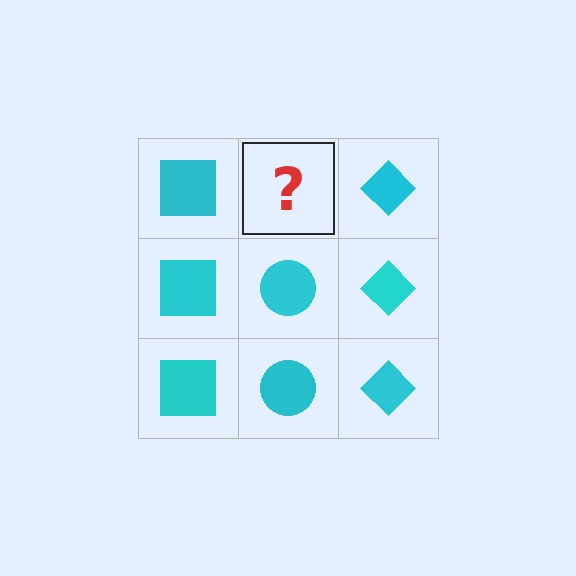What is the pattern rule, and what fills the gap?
The rule is that each column has a consistent shape. The gap should be filled with a cyan circle.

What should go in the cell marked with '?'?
The missing cell should contain a cyan circle.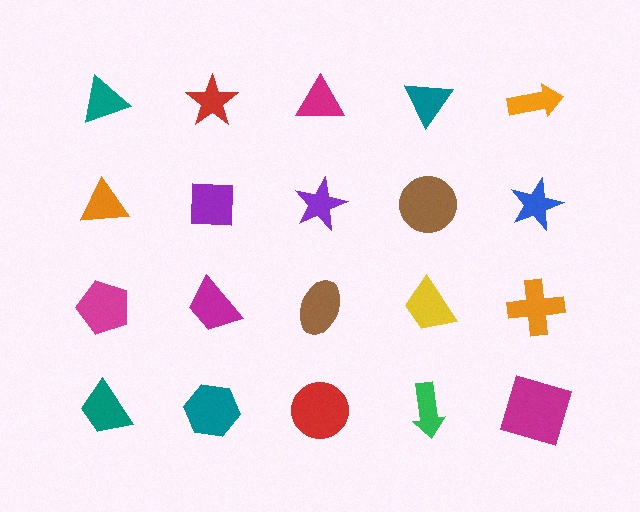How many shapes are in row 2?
5 shapes.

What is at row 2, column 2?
A purple square.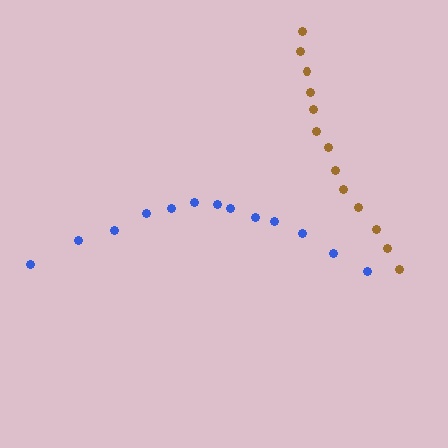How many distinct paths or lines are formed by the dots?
There are 2 distinct paths.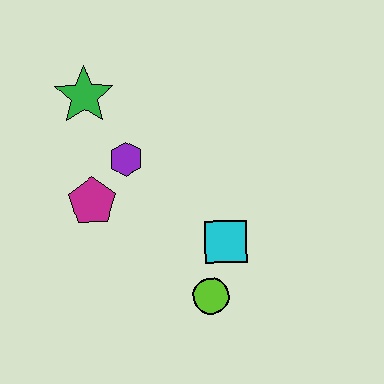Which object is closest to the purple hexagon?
The magenta pentagon is closest to the purple hexagon.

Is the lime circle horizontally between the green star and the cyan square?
Yes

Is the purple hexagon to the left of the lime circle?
Yes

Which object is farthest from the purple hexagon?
The lime circle is farthest from the purple hexagon.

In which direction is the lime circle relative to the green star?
The lime circle is below the green star.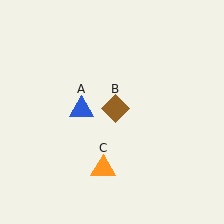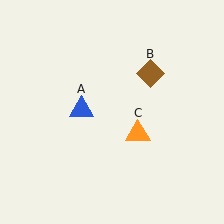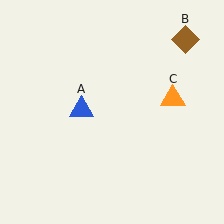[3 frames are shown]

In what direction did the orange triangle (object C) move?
The orange triangle (object C) moved up and to the right.